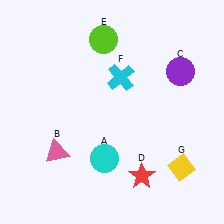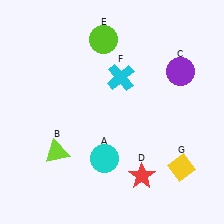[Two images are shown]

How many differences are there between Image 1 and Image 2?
There is 1 difference between the two images.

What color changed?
The triangle (B) changed from pink in Image 1 to lime in Image 2.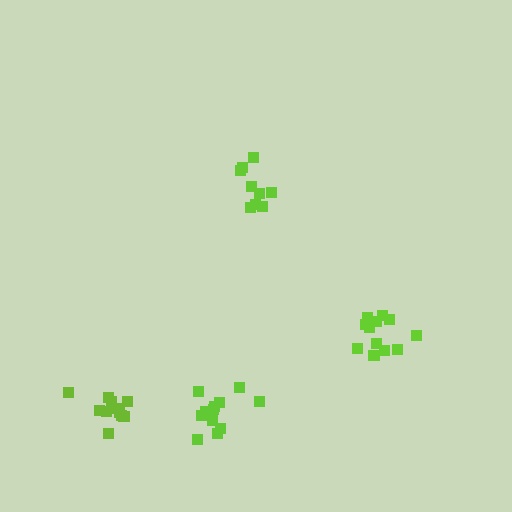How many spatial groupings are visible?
There are 4 spatial groupings.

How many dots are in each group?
Group 1: 9 dots, Group 2: 12 dots, Group 3: 12 dots, Group 4: 12 dots (45 total).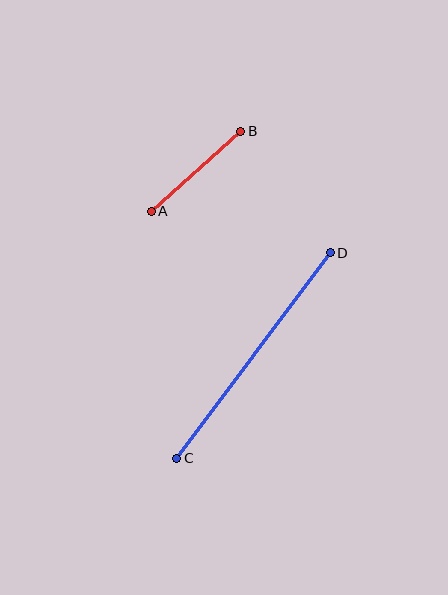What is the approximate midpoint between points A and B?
The midpoint is at approximately (196, 171) pixels.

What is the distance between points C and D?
The distance is approximately 256 pixels.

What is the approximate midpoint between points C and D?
The midpoint is at approximately (254, 355) pixels.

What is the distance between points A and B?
The distance is approximately 120 pixels.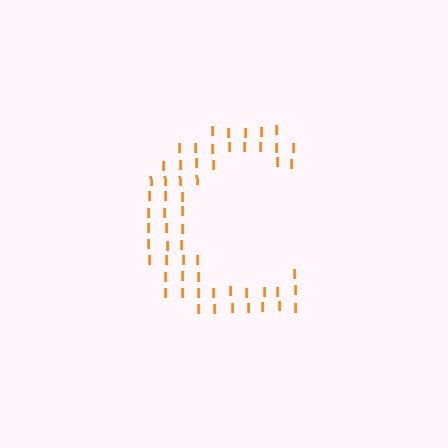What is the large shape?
The large shape is the letter C.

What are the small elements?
The small elements are letter I's.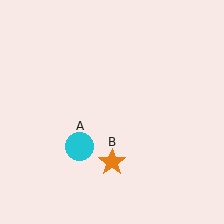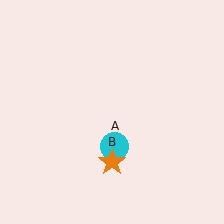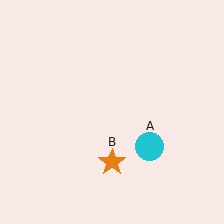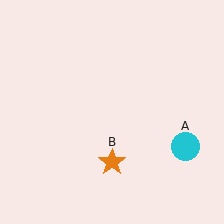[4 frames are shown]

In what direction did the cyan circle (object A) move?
The cyan circle (object A) moved right.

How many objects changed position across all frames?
1 object changed position: cyan circle (object A).